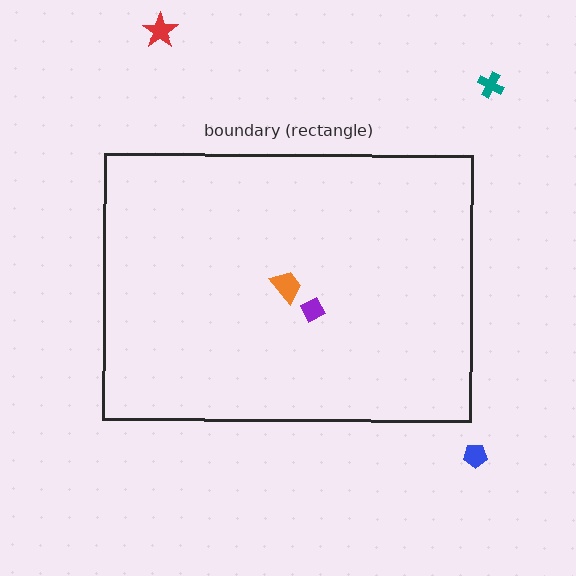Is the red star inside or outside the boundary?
Outside.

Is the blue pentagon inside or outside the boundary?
Outside.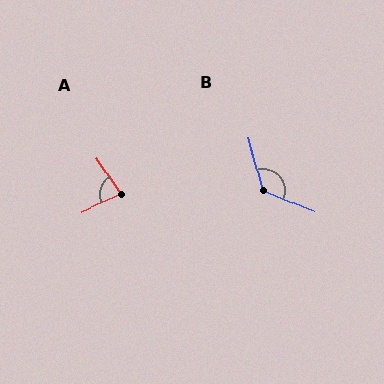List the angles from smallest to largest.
A (80°), B (127°).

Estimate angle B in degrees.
Approximately 127 degrees.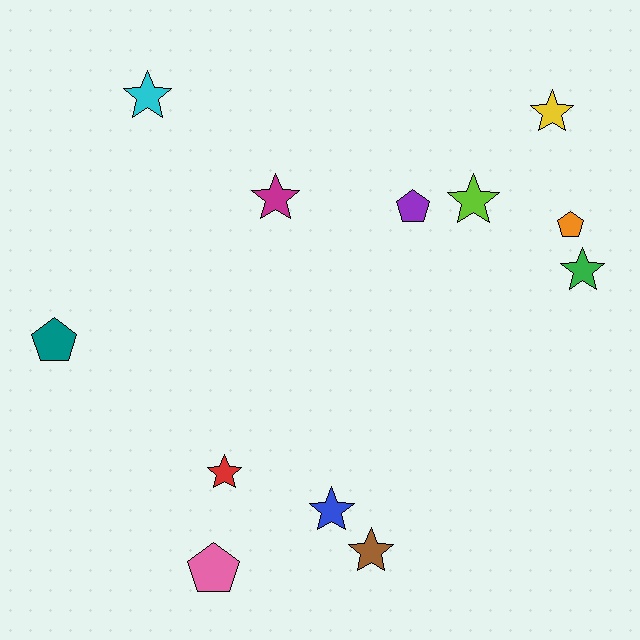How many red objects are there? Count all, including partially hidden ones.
There is 1 red object.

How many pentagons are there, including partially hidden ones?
There are 4 pentagons.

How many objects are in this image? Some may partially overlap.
There are 12 objects.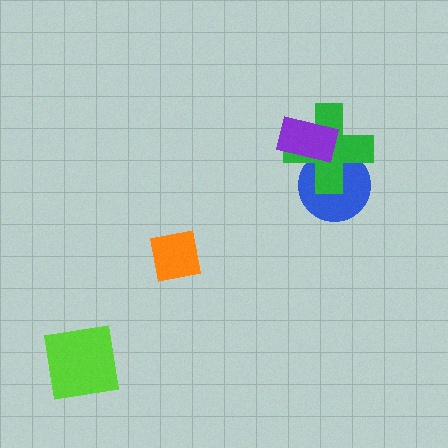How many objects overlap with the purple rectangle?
2 objects overlap with the purple rectangle.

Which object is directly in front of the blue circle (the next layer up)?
The green cross is directly in front of the blue circle.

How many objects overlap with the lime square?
0 objects overlap with the lime square.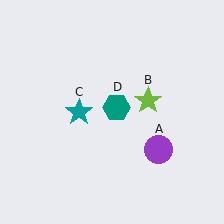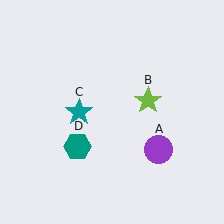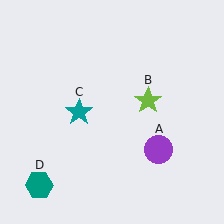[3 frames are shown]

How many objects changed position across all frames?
1 object changed position: teal hexagon (object D).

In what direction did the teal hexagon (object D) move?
The teal hexagon (object D) moved down and to the left.